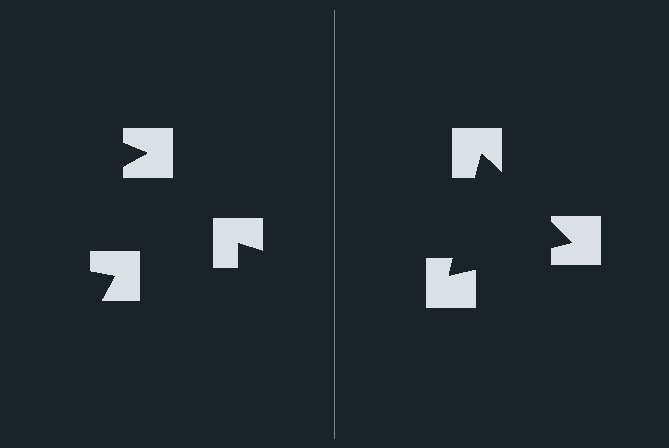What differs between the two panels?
The notched squares are positioned identically on both sides; only the wedge orientations differ. On the right they align to a triangle; on the left they are misaligned.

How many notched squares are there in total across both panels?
6 — 3 on each side.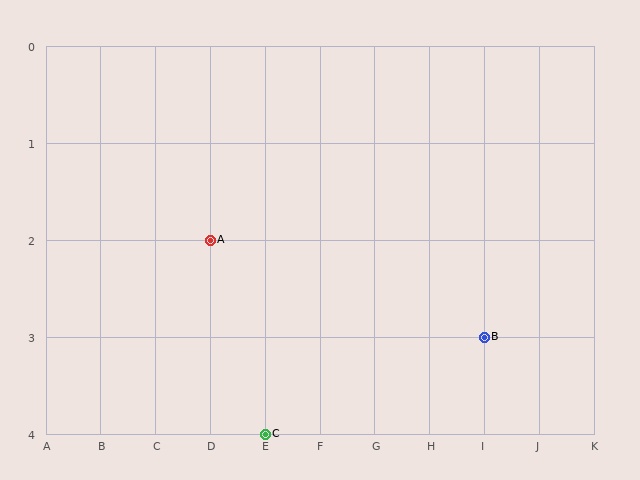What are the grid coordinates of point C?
Point C is at grid coordinates (E, 4).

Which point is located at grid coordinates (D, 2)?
Point A is at (D, 2).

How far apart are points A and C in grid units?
Points A and C are 1 column and 2 rows apart (about 2.2 grid units diagonally).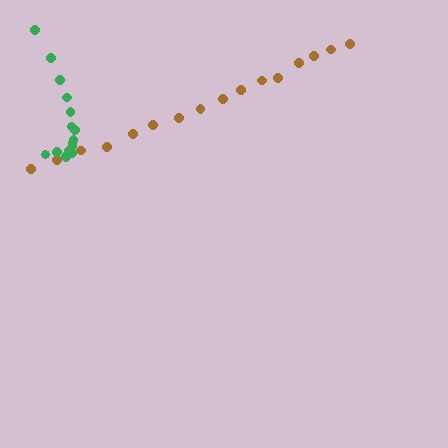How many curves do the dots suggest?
There are 2 distinct paths.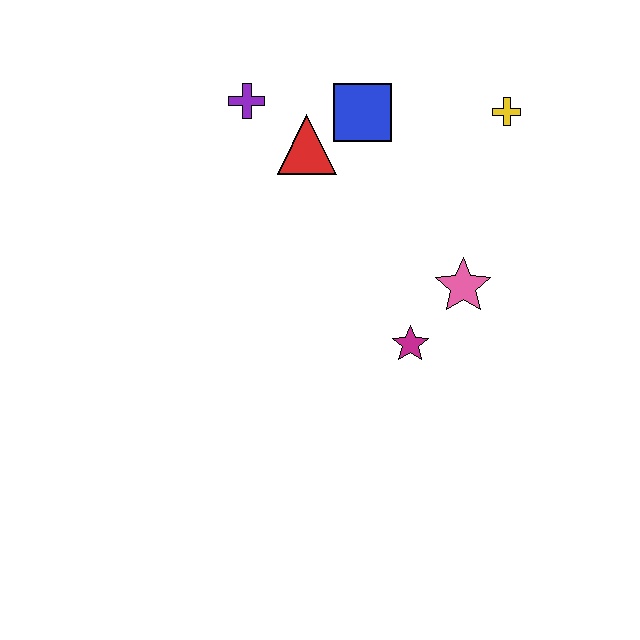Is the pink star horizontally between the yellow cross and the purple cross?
Yes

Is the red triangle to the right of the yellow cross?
No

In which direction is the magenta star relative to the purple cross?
The magenta star is below the purple cross.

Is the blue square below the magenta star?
No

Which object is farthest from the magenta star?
The purple cross is farthest from the magenta star.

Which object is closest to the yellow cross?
The blue square is closest to the yellow cross.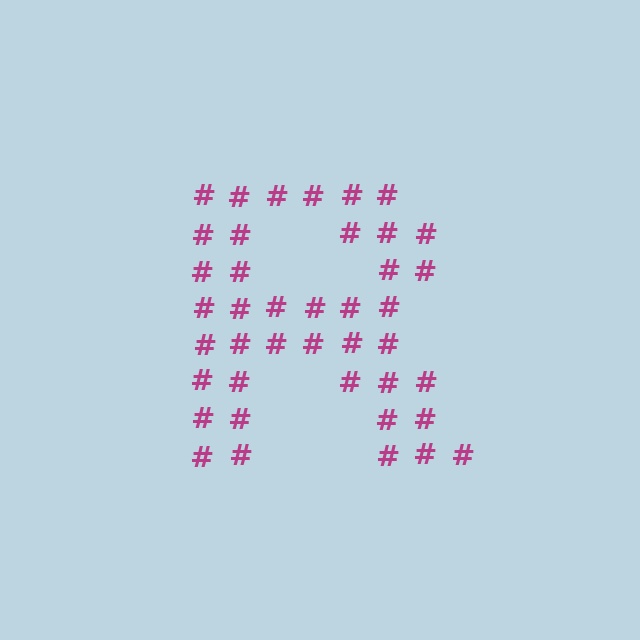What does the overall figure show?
The overall figure shows the letter R.